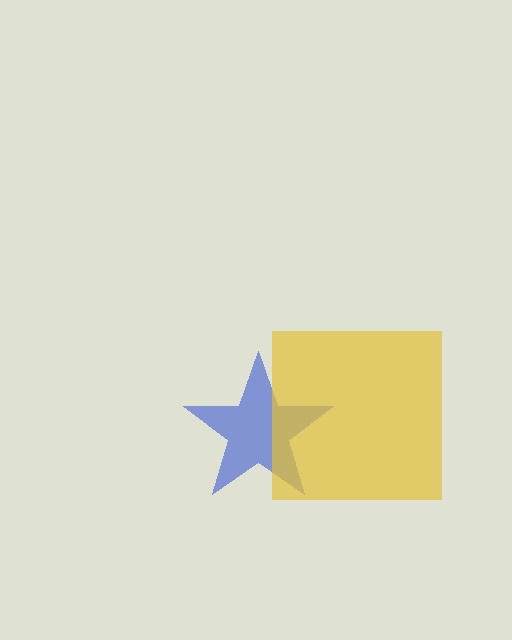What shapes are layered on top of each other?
The layered shapes are: a blue star, a yellow square.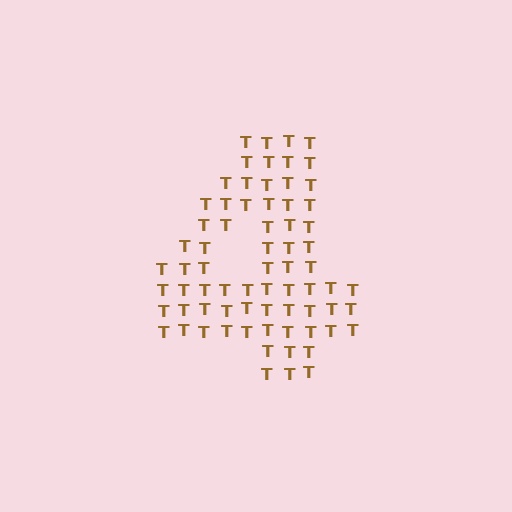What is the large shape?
The large shape is the digit 4.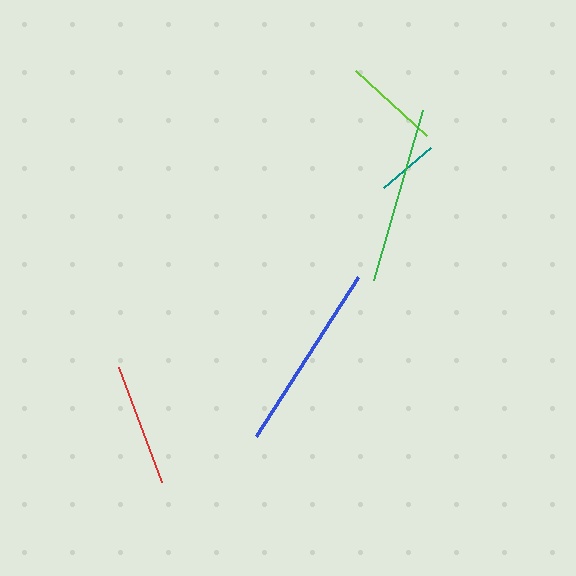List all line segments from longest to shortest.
From longest to shortest: blue, green, red, lime, teal.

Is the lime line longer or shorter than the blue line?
The blue line is longer than the lime line.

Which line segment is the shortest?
The teal line is the shortest at approximately 62 pixels.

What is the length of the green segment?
The green segment is approximately 177 pixels long.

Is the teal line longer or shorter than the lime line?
The lime line is longer than the teal line.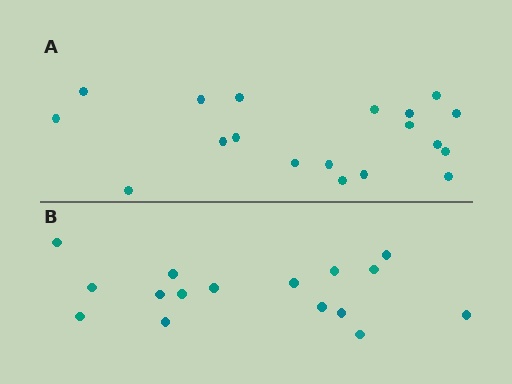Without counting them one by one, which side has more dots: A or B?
Region A (the top region) has more dots.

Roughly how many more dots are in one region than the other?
Region A has just a few more — roughly 2 or 3 more dots than region B.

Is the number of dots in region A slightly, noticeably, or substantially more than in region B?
Region A has only slightly more — the two regions are fairly close. The ratio is roughly 1.2 to 1.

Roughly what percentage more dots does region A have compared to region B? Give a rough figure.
About 20% more.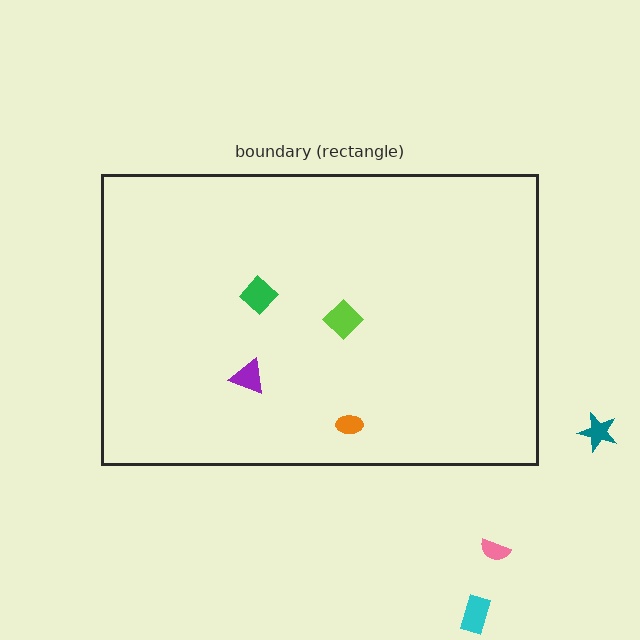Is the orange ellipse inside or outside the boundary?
Inside.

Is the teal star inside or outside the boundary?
Outside.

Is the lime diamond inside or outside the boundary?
Inside.